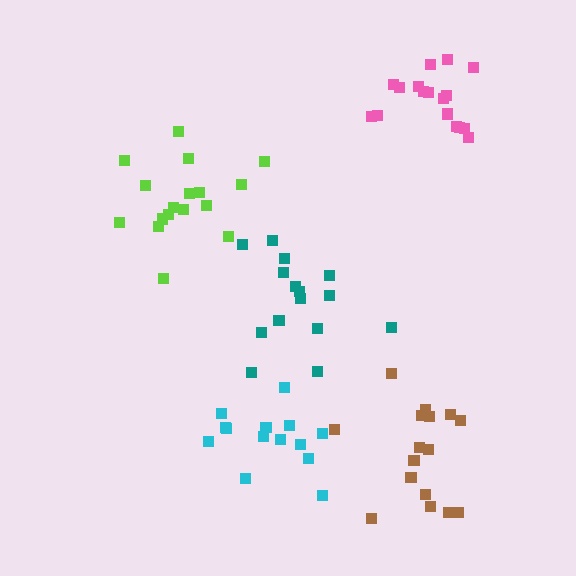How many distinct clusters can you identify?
There are 5 distinct clusters.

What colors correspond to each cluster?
The clusters are colored: cyan, lime, teal, brown, pink.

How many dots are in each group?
Group 1: 14 dots, Group 2: 18 dots, Group 3: 15 dots, Group 4: 16 dots, Group 5: 17 dots (80 total).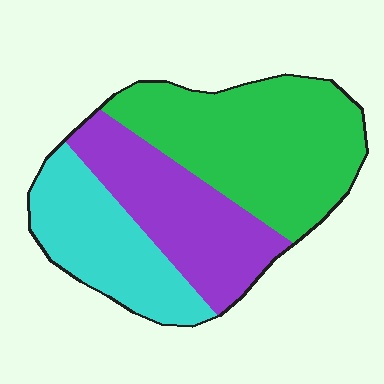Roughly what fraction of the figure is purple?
Purple takes up between a quarter and a half of the figure.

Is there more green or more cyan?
Green.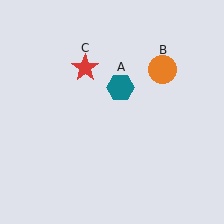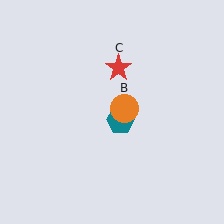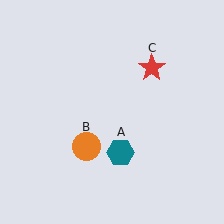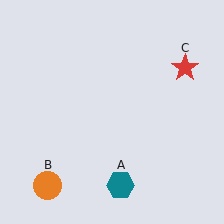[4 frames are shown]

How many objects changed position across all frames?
3 objects changed position: teal hexagon (object A), orange circle (object B), red star (object C).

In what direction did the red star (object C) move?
The red star (object C) moved right.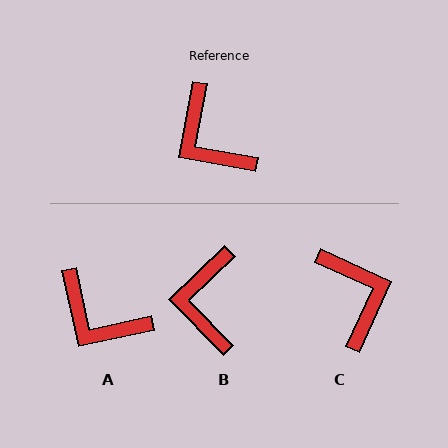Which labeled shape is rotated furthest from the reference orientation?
C, about 166 degrees away.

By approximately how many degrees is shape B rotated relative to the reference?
Approximately 35 degrees clockwise.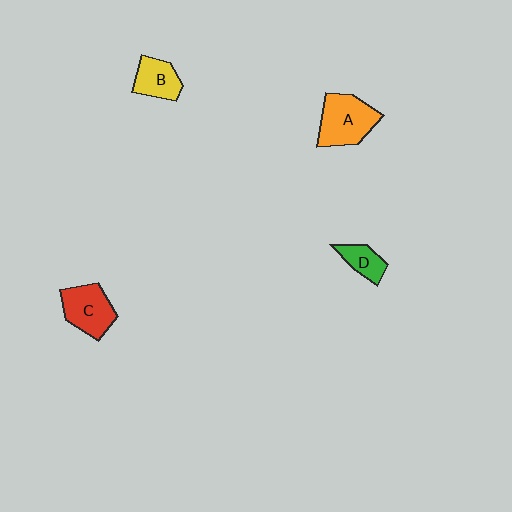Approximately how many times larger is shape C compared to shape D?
Approximately 1.7 times.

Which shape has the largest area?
Shape A (orange).